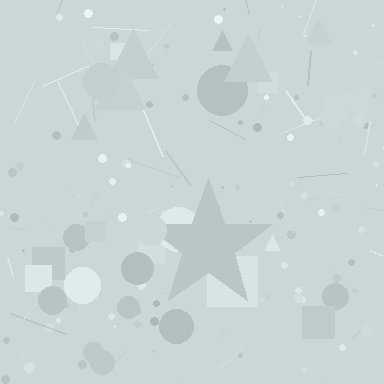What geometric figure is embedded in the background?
A star is embedded in the background.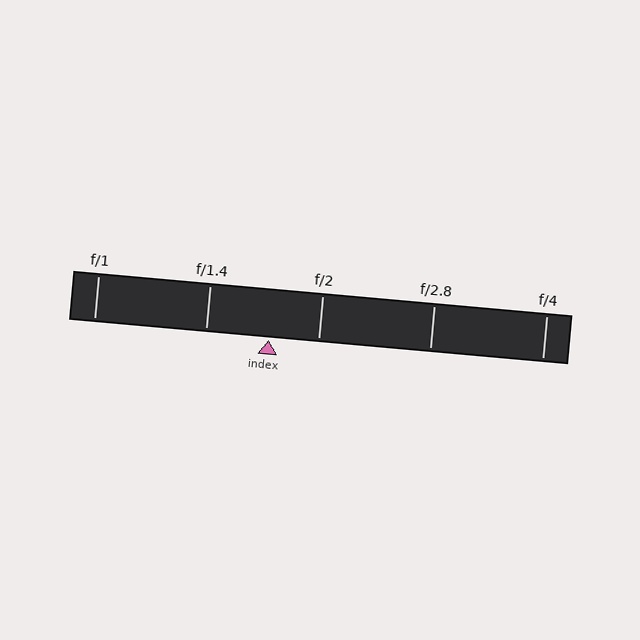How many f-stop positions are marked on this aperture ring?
There are 5 f-stop positions marked.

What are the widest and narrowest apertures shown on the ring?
The widest aperture shown is f/1 and the narrowest is f/4.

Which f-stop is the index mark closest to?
The index mark is closest to f/2.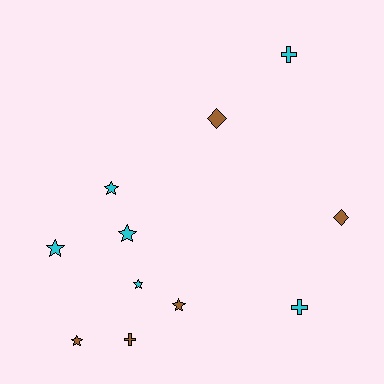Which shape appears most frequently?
Star, with 6 objects.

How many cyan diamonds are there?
There are no cyan diamonds.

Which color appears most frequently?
Cyan, with 6 objects.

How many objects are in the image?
There are 11 objects.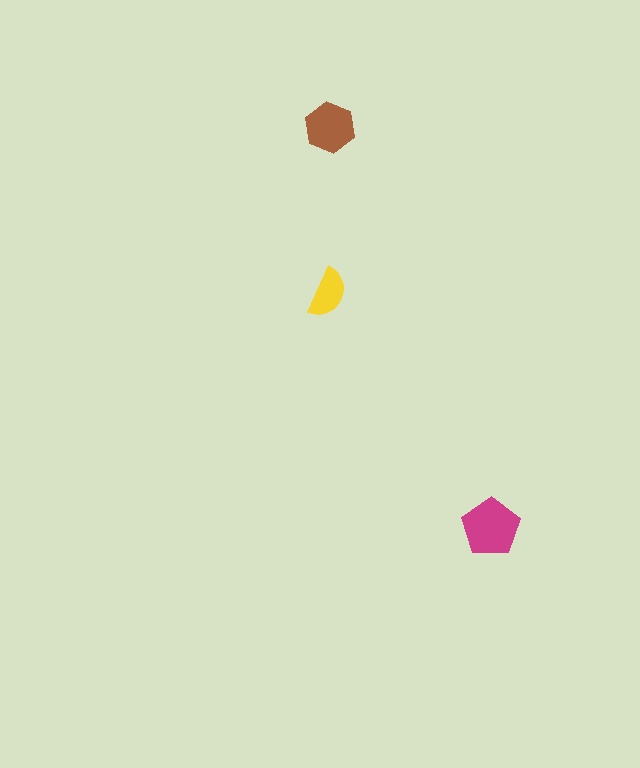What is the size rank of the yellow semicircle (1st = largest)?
3rd.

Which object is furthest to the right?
The magenta pentagon is rightmost.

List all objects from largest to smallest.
The magenta pentagon, the brown hexagon, the yellow semicircle.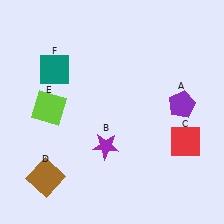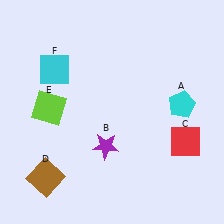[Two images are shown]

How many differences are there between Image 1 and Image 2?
There are 2 differences between the two images.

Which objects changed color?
A changed from purple to cyan. F changed from teal to cyan.